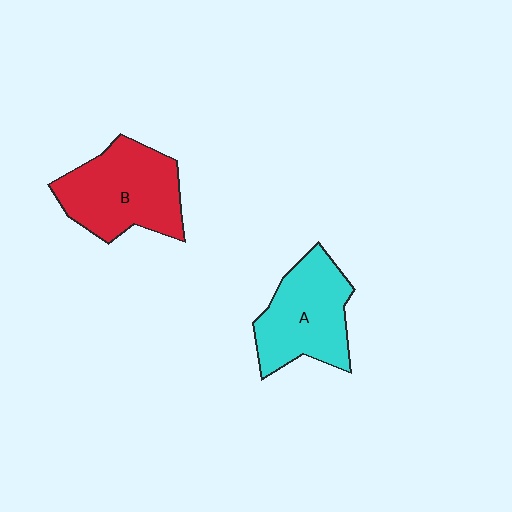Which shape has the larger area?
Shape B (red).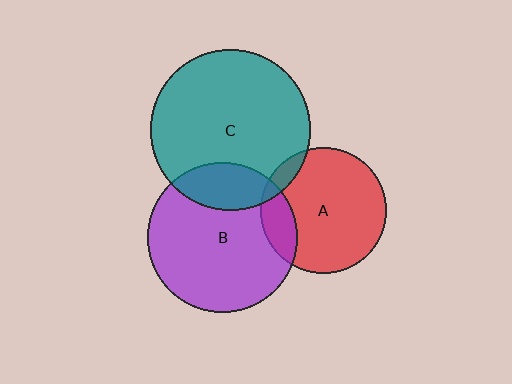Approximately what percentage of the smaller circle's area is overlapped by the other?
Approximately 15%.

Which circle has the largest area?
Circle C (teal).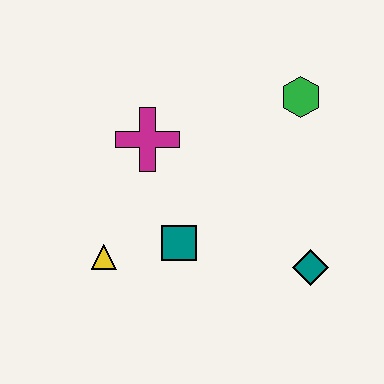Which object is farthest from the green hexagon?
The yellow triangle is farthest from the green hexagon.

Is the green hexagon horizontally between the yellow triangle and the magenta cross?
No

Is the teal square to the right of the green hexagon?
No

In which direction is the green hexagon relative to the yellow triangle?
The green hexagon is to the right of the yellow triangle.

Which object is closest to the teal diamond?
The teal square is closest to the teal diamond.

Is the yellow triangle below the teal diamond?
No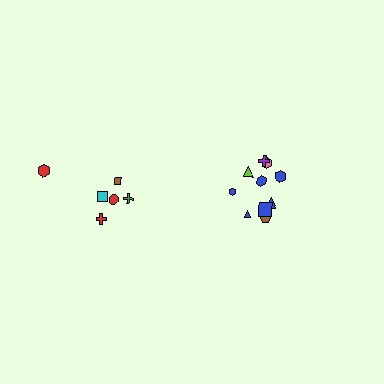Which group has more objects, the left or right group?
The right group.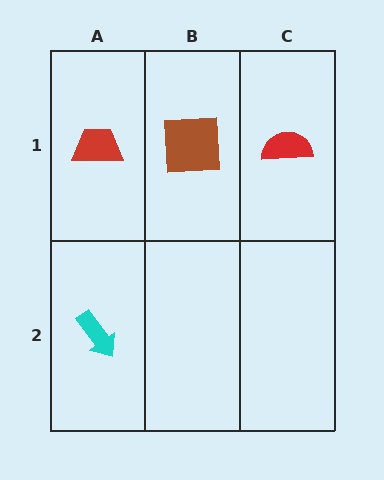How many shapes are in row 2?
1 shape.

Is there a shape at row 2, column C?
No, that cell is empty.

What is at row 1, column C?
A red semicircle.